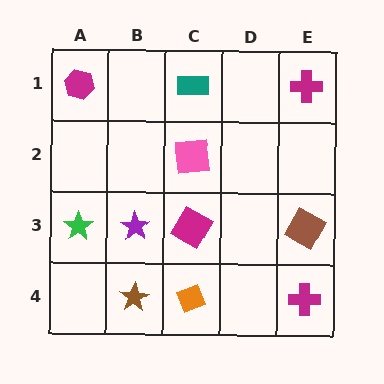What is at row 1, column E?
A magenta cross.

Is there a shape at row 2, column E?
No, that cell is empty.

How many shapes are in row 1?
3 shapes.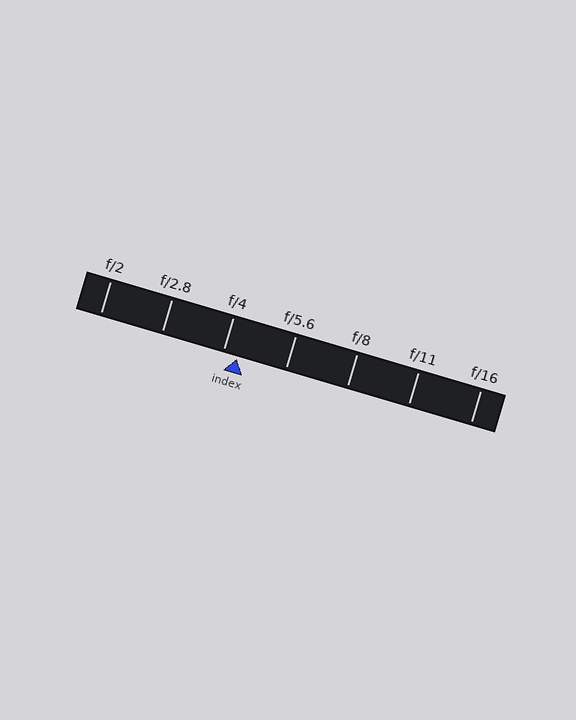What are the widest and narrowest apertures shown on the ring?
The widest aperture shown is f/2 and the narrowest is f/16.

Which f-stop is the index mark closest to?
The index mark is closest to f/4.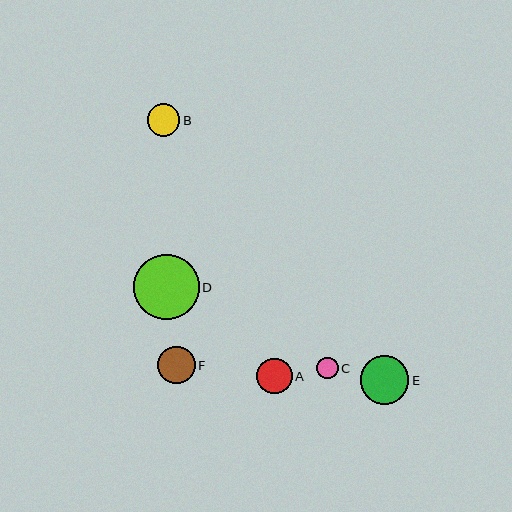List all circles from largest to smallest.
From largest to smallest: D, E, F, A, B, C.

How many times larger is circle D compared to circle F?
Circle D is approximately 1.7 times the size of circle F.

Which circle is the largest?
Circle D is the largest with a size of approximately 66 pixels.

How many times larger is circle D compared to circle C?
Circle D is approximately 3.0 times the size of circle C.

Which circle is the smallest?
Circle C is the smallest with a size of approximately 22 pixels.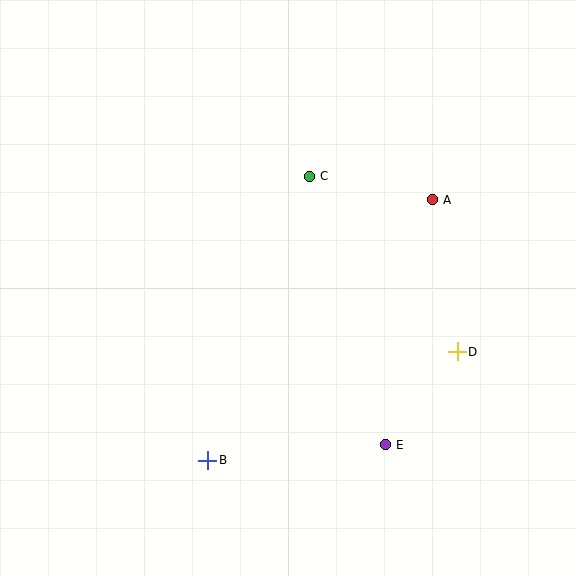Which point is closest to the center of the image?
Point C at (309, 176) is closest to the center.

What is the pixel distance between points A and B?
The distance between A and B is 344 pixels.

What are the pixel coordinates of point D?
Point D is at (457, 352).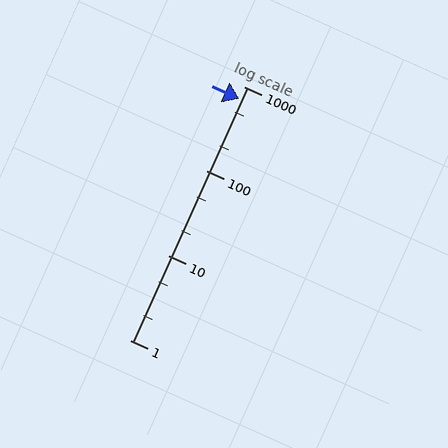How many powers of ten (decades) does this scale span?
The scale spans 3 decades, from 1 to 1000.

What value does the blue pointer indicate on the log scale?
The pointer indicates approximately 720.